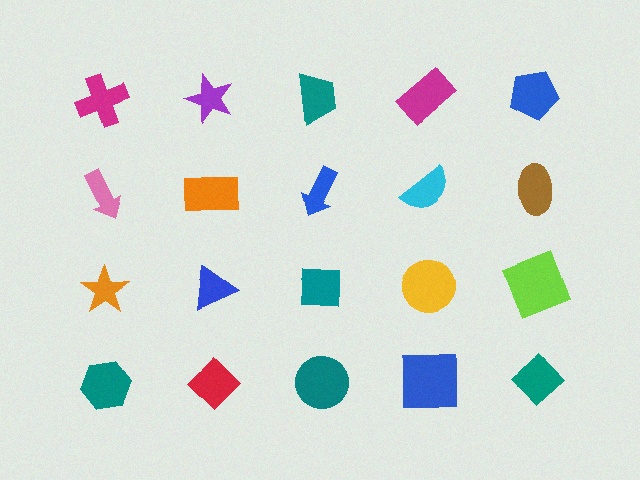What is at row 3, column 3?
A teal square.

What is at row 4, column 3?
A teal circle.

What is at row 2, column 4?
A cyan semicircle.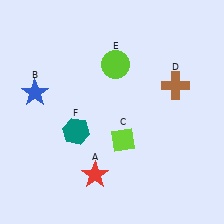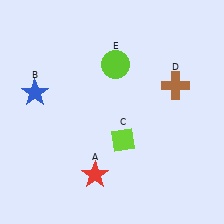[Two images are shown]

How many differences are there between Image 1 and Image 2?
There is 1 difference between the two images.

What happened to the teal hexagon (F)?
The teal hexagon (F) was removed in Image 2. It was in the bottom-left area of Image 1.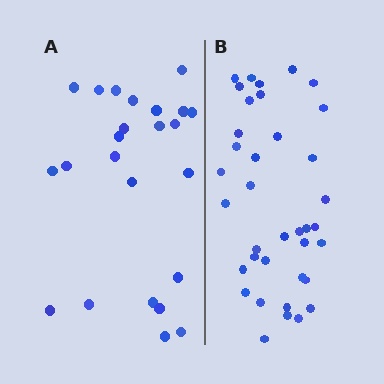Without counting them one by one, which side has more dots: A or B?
Region B (the right region) has more dots.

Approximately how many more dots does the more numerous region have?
Region B has approximately 15 more dots than region A.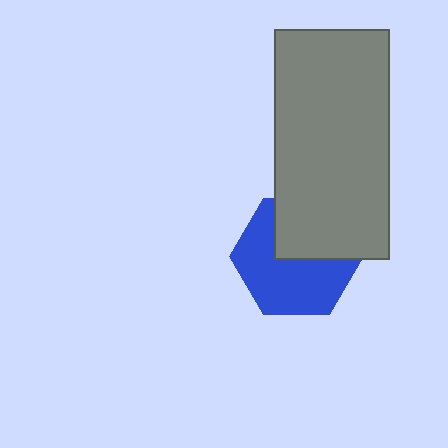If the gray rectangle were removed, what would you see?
You would see the complete blue hexagon.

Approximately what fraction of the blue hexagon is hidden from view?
Roughly 39% of the blue hexagon is hidden behind the gray rectangle.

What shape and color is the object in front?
The object in front is a gray rectangle.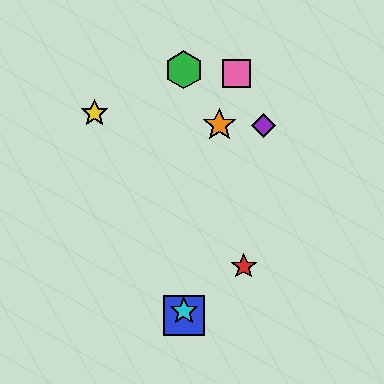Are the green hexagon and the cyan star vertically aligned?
Yes, both are at x≈184.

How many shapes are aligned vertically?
3 shapes (the blue square, the green hexagon, the cyan star) are aligned vertically.